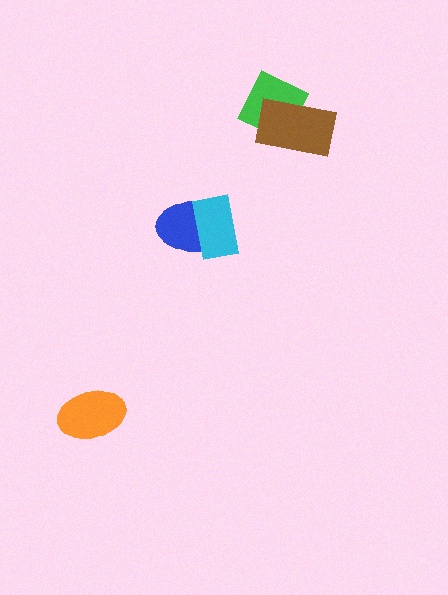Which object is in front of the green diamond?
The brown rectangle is in front of the green diamond.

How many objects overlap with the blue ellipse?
1 object overlaps with the blue ellipse.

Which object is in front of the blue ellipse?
The cyan rectangle is in front of the blue ellipse.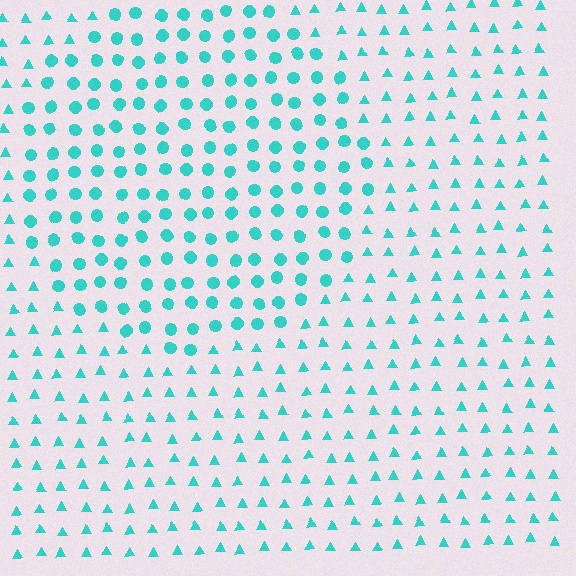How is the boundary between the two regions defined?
The boundary is defined by a change in element shape: circles inside vs. triangles outside. All elements share the same color and spacing.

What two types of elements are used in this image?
The image uses circles inside the circle region and triangles outside it.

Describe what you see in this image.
The image is filled with small cyan elements arranged in a uniform grid. A circle-shaped region contains circles, while the surrounding area contains triangles. The boundary is defined purely by the change in element shape.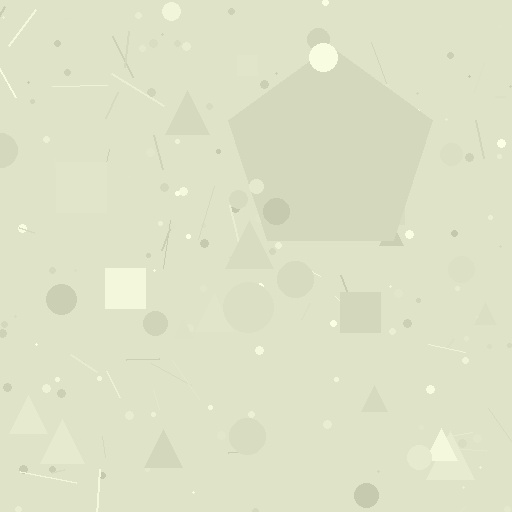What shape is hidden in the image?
A pentagon is hidden in the image.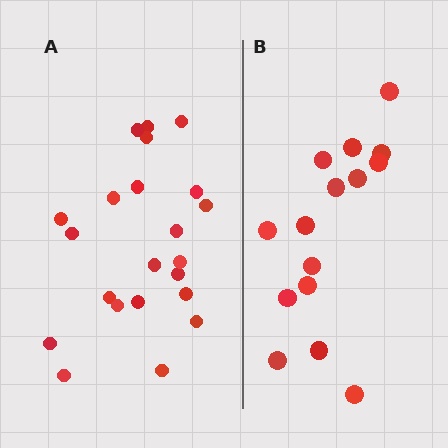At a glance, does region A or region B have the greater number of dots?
Region A (the left region) has more dots.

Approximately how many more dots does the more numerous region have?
Region A has roughly 8 or so more dots than region B.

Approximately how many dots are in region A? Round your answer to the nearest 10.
About 20 dots. (The exact count is 22, which rounds to 20.)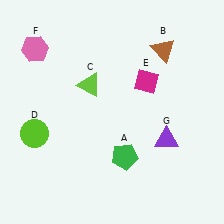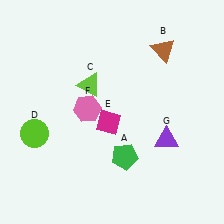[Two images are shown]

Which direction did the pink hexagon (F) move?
The pink hexagon (F) moved down.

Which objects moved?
The objects that moved are: the magenta diamond (E), the pink hexagon (F).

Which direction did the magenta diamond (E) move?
The magenta diamond (E) moved down.